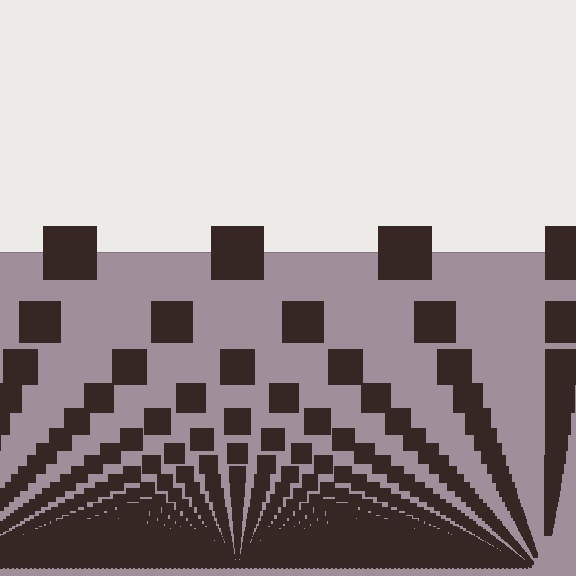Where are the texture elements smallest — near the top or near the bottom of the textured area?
Near the bottom.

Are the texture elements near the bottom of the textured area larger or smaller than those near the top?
Smaller. The gradient is inverted — elements near the bottom are smaller and denser.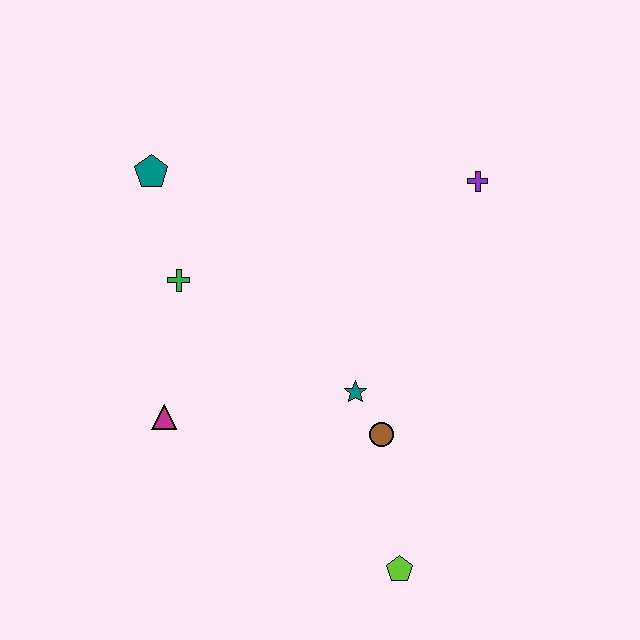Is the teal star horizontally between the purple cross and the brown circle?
No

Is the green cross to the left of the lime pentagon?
Yes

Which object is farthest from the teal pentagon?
The lime pentagon is farthest from the teal pentagon.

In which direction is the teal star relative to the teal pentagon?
The teal star is below the teal pentagon.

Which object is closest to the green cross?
The teal pentagon is closest to the green cross.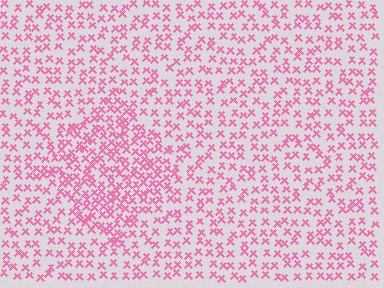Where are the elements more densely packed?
The elements are more densely packed inside the diamond boundary.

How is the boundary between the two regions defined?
The boundary is defined by a change in element density (approximately 1.8x ratio). All elements are the same color, size, and shape.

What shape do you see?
I see a diamond.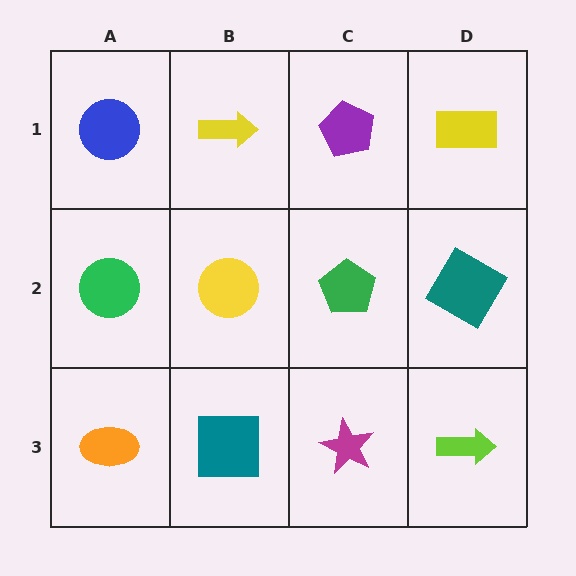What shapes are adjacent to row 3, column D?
A teal diamond (row 2, column D), a magenta star (row 3, column C).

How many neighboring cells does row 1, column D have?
2.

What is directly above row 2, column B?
A yellow arrow.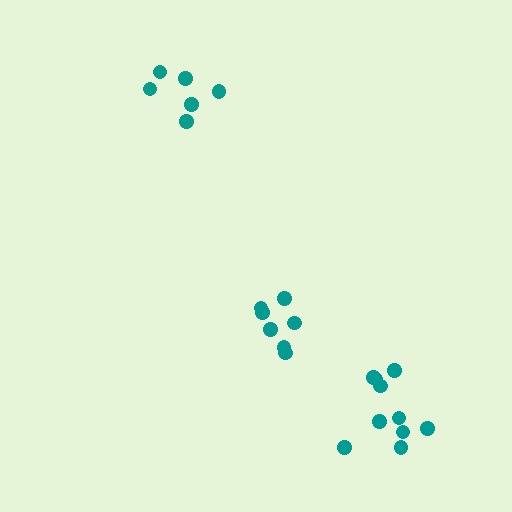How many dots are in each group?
Group 1: 6 dots, Group 2: 7 dots, Group 3: 10 dots (23 total).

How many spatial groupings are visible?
There are 3 spatial groupings.